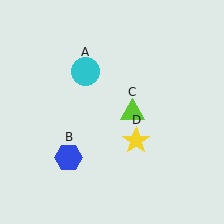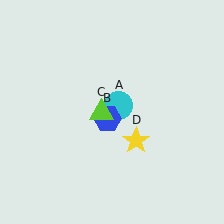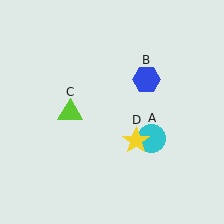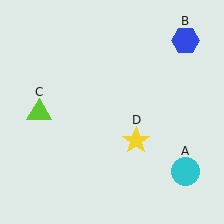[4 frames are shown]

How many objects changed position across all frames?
3 objects changed position: cyan circle (object A), blue hexagon (object B), lime triangle (object C).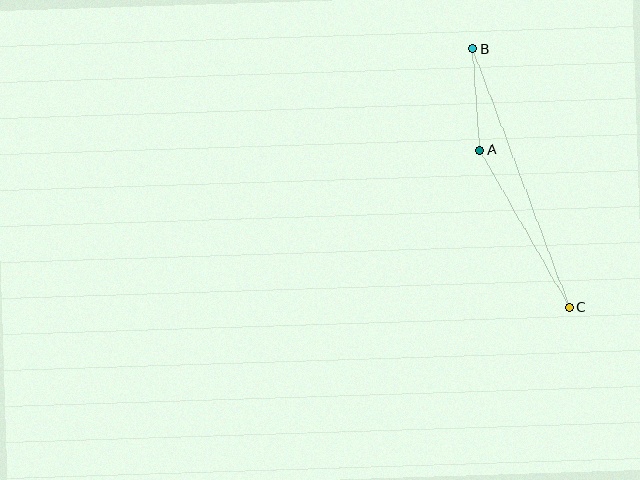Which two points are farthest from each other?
Points B and C are farthest from each other.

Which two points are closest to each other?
Points A and B are closest to each other.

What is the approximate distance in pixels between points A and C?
The distance between A and C is approximately 181 pixels.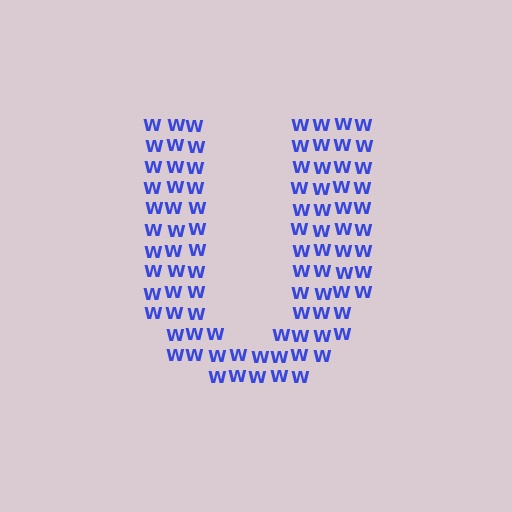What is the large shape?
The large shape is the letter U.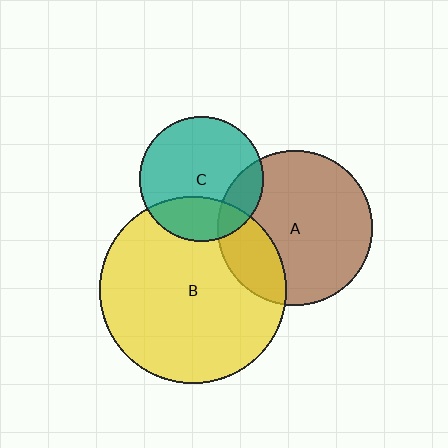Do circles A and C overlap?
Yes.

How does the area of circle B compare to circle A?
Approximately 1.5 times.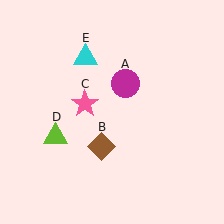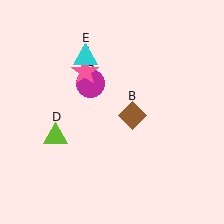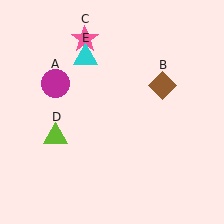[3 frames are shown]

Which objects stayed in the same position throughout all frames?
Lime triangle (object D) and cyan triangle (object E) remained stationary.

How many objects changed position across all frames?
3 objects changed position: magenta circle (object A), brown diamond (object B), pink star (object C).